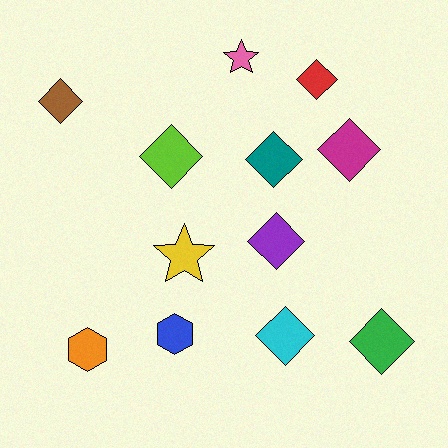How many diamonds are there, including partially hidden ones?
There are 8 diamonds.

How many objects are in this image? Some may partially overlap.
There are 12 objects.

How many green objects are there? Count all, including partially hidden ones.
There is 1 green object.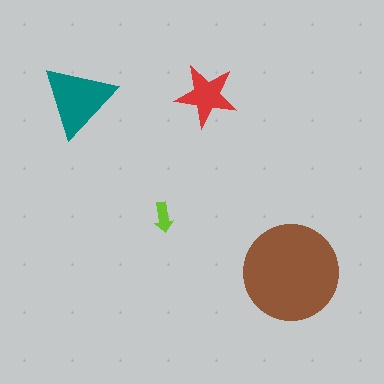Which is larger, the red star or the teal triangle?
The teal triangle.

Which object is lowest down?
The brown circle is bottommost.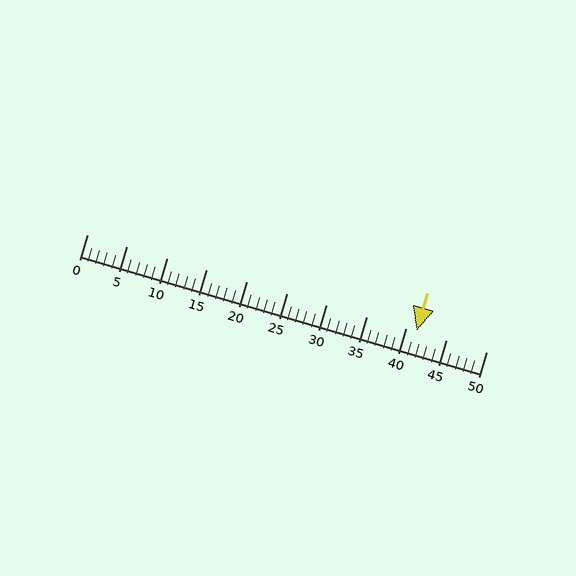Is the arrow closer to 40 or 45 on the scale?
The arrow is closer to 40.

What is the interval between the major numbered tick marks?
The major tick marks are spaced 5 units apart.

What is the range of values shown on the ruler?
The ruler shows values from 0 to 50.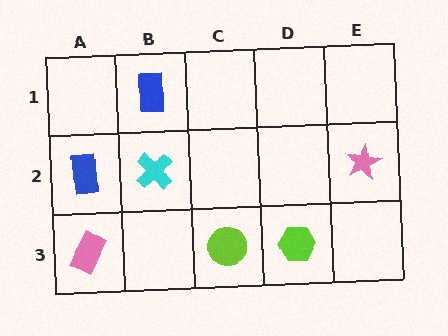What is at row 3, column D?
A lime hexagon.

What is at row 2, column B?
A cyan cross.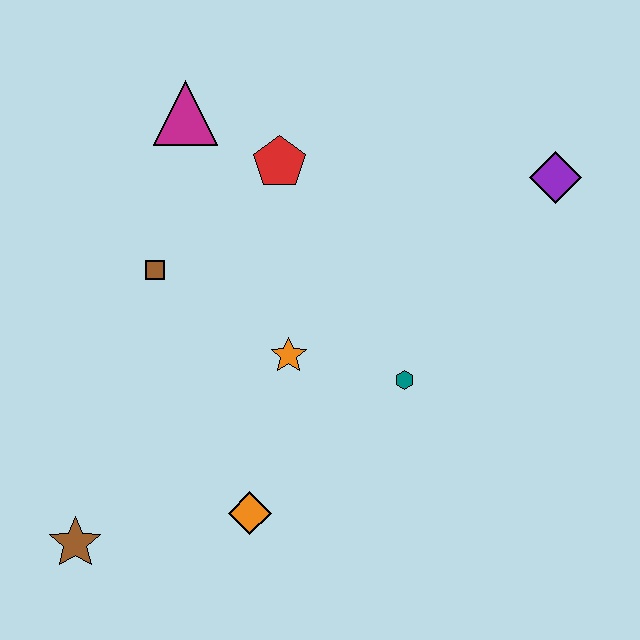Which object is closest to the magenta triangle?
The red pentagon is closest to the magenta triangle.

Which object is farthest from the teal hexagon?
The brown star is farthest from the teal hexagon.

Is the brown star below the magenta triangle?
Yes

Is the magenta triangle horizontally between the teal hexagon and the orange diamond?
No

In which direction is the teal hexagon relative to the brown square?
The teal hexagon is to the right of the brown square.